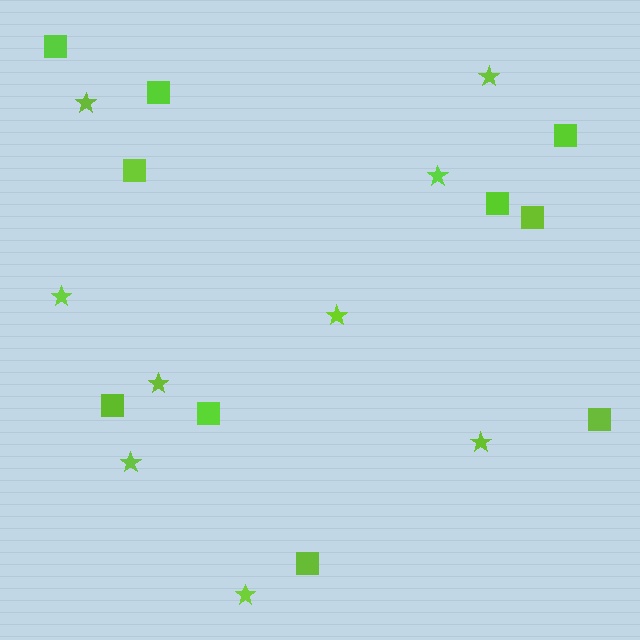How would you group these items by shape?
There are 2 groups: one group of squares (10) and one group of stars (9).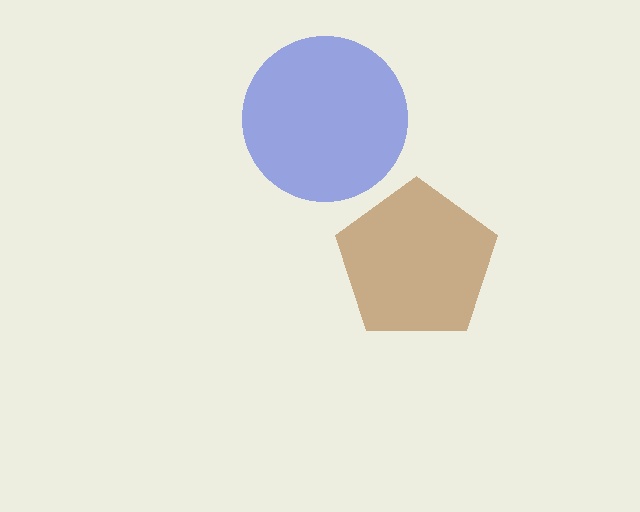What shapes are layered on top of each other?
The layered shapes are: a blue circle, a brown pentagon.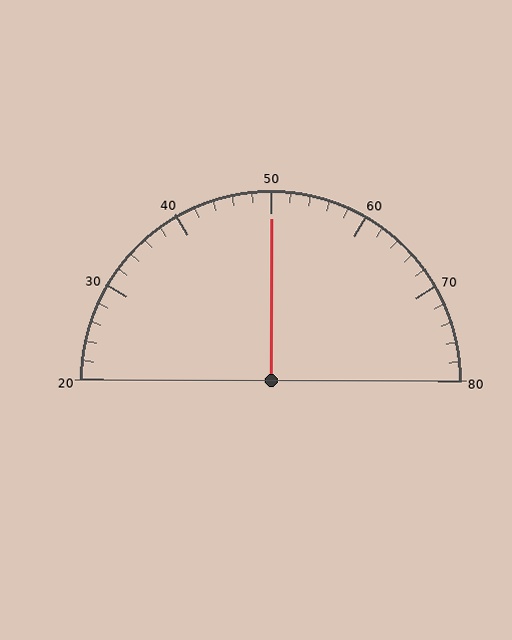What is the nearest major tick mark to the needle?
The nearest major tick mark is 50.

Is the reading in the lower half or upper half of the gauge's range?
The reading is in the upper half of the range (20 to 80).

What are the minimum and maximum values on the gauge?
The gauge ranges from 20 to 80.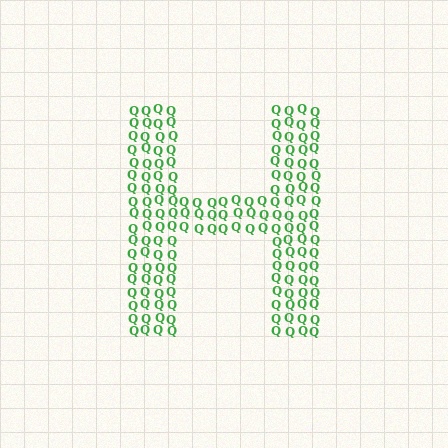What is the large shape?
The large shape is the letter H.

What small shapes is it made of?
It is made of small letter Q's.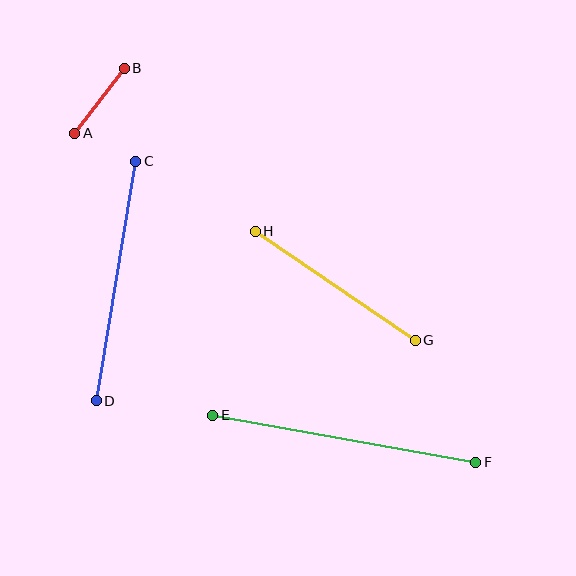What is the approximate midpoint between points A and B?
The midpoint is at approximately (99, 101) pixels.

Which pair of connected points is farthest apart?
Points E and F are farthest apart.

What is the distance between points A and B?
The distance is approximately 82 pixels.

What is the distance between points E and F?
The distance is approximately 267 pixels.